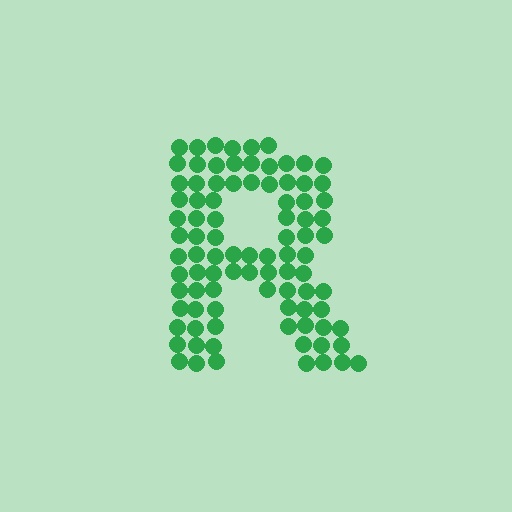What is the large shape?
The large shape is the letter R.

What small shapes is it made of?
It is made of small circles.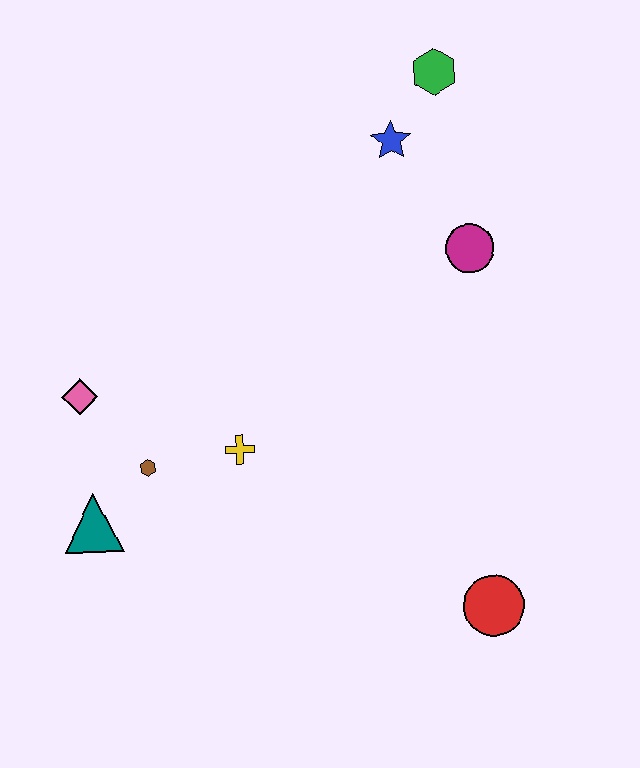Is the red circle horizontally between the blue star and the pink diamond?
No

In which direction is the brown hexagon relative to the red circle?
The brown hexagon is to the left of the red circle.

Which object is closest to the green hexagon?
The blue star is closest to the green hexagon.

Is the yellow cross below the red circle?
No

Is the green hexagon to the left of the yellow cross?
No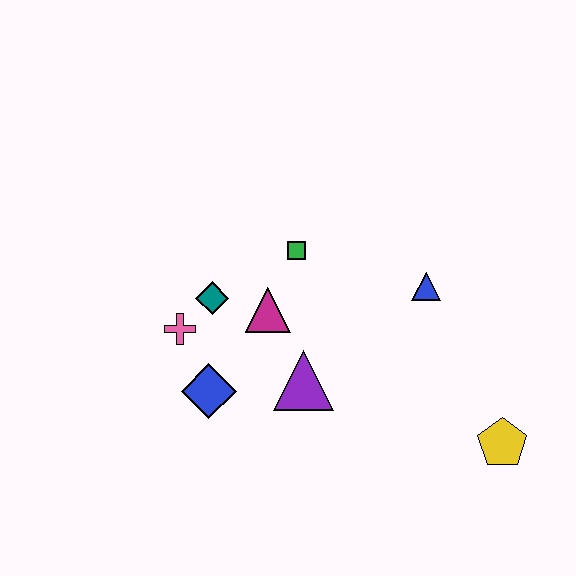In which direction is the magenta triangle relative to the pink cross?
The magenta triangle is to the right of the pink cross.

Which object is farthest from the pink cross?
The yellow pentagon is farthest from the pink cross.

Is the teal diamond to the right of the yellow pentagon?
No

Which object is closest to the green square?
The magenta triangle is closest to the green square.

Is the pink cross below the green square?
Yes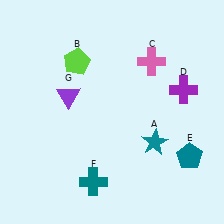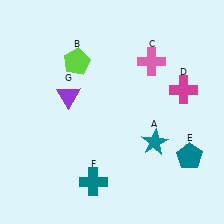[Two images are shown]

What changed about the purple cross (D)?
In Image 1, D is purple. In Image 2, it changed to magenta.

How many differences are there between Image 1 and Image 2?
There is 1 difference between the two images.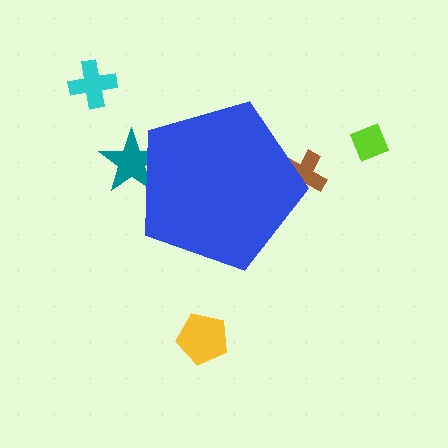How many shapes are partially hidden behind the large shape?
2 shapes are partially hidden.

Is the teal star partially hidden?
Yes, the teal star is partially hidden behind the blue pentagon.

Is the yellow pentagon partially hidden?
No, the yellow pentagon is fully visible.